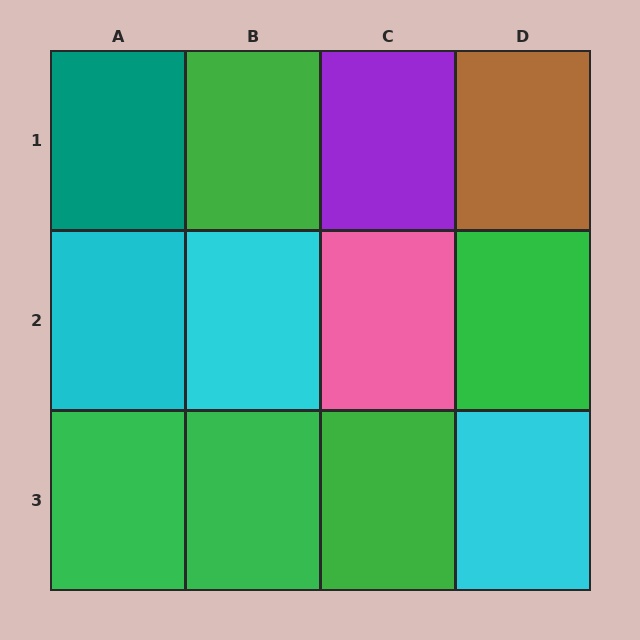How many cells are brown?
1 cell is brown.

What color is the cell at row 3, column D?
Cyan.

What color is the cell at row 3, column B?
Green.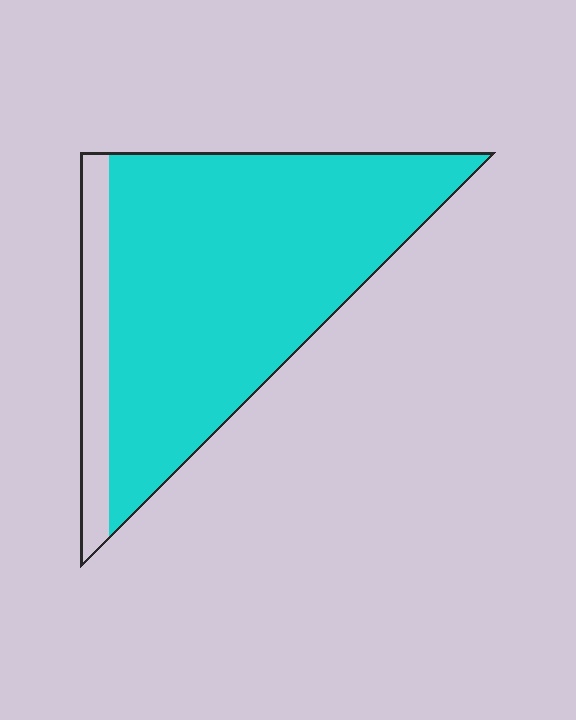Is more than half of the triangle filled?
Yes.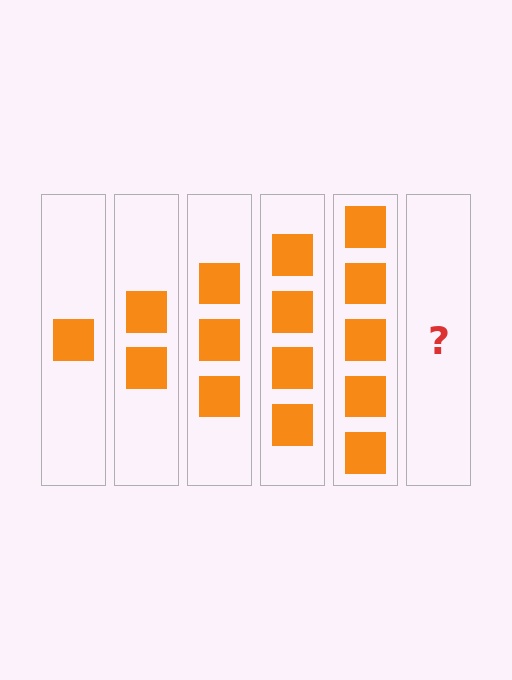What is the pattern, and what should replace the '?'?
The pattern is that each step adds one more square. The '?' should be 6 squares.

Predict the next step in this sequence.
The next step is 6 squares.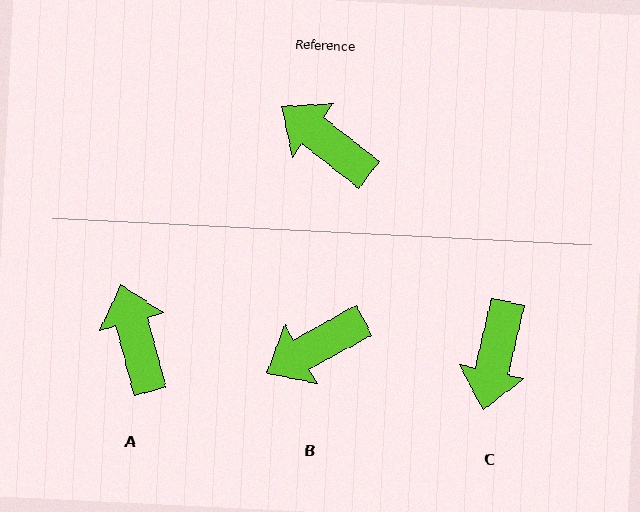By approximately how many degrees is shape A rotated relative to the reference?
Approximately 37 degrees clockwise.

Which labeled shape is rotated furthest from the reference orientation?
C, about 115 degrees away.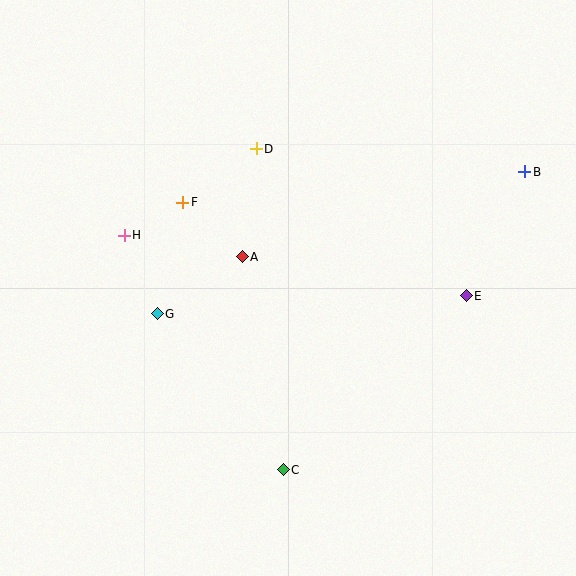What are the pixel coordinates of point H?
Point H is at (124, 235).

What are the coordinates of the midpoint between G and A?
The midpoint between G and A is at (200, 285).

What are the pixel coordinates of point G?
Point G is at (157, 314).